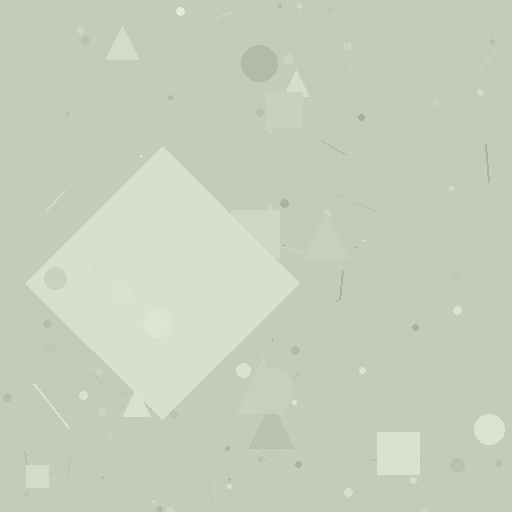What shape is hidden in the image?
A diamond is hidden in the image.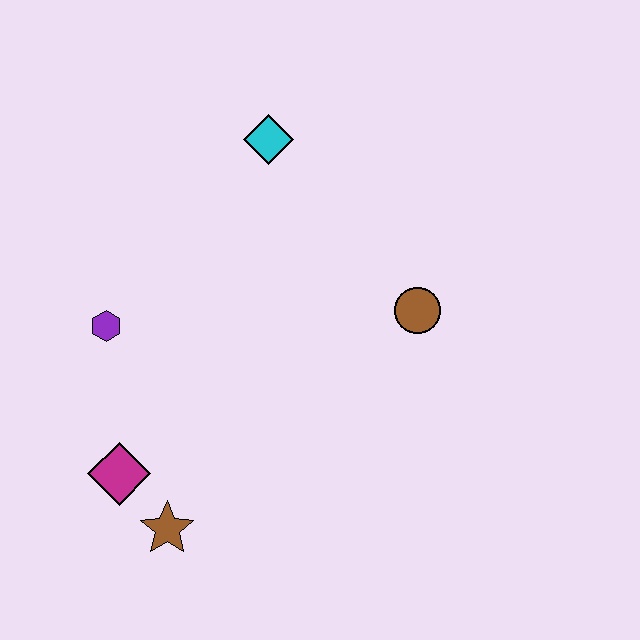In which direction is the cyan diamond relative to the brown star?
The cyan diamond is above the brown star.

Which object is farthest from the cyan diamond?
The brown star is farthest from the cyan diamond.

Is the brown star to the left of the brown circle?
Yes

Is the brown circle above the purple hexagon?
Yes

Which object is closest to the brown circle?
The cyan diamond is closest to the brown circle.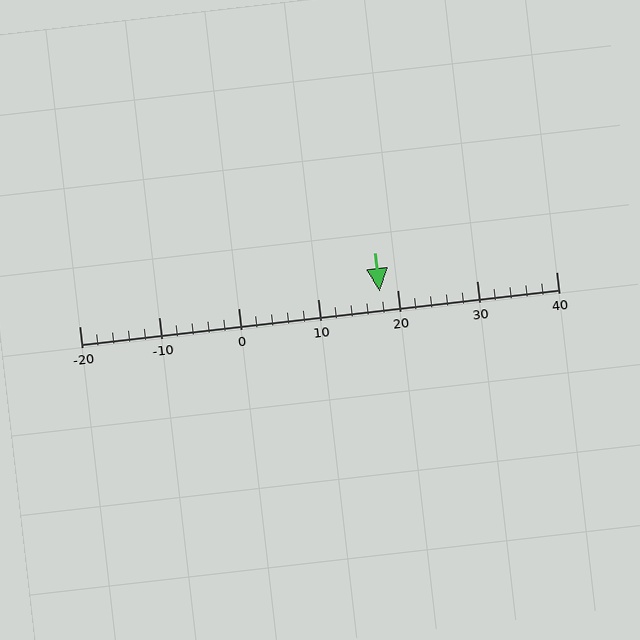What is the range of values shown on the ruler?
The ruler shows values from -20 to 40.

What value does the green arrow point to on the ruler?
The green arrow points to approximately 18.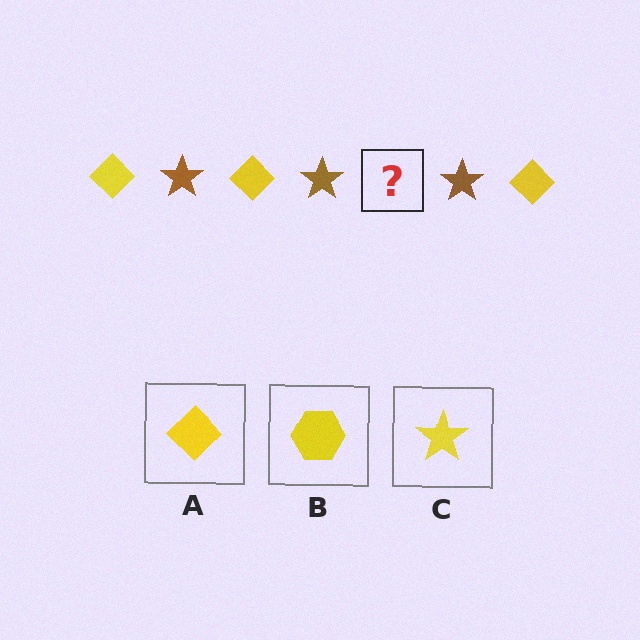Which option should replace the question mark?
Option A.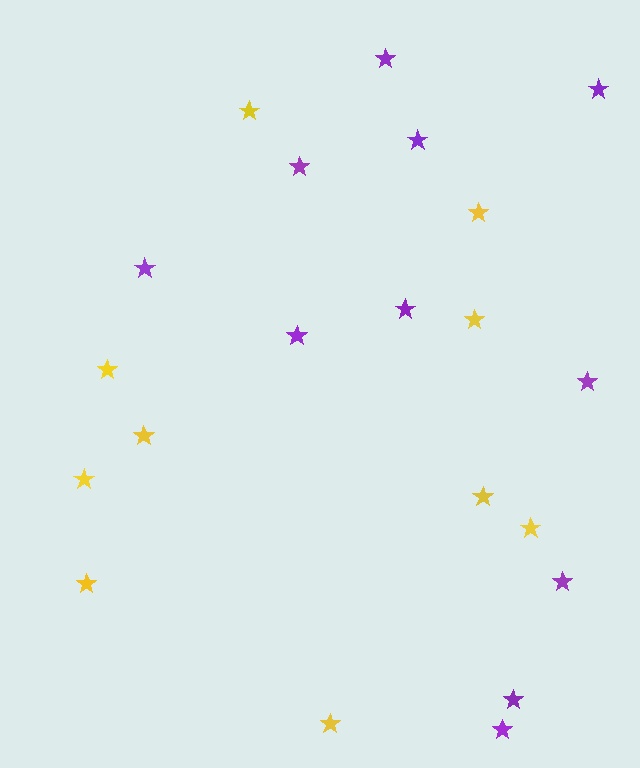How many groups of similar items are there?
There are 2 groups: one group of yellow stars (10) and one group of purple stars (11).